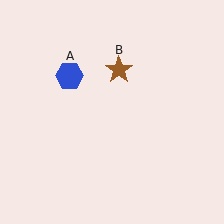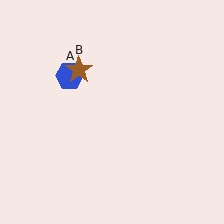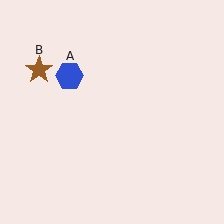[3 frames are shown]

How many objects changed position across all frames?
1 object changed position: brown star (object B).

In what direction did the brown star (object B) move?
The brown star (object B) moved left.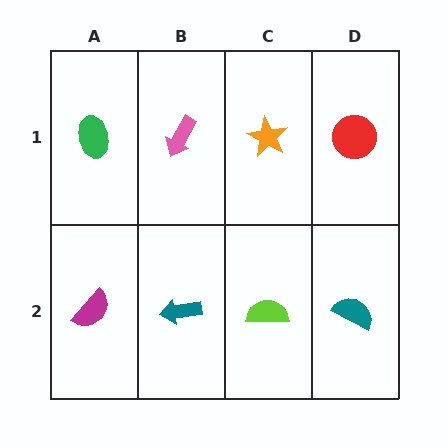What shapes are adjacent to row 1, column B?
A teal arrow (row 2, column B), a green ellipse (row 1, column A), an orange star (row 1, column C).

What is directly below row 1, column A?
A magenta semicircle.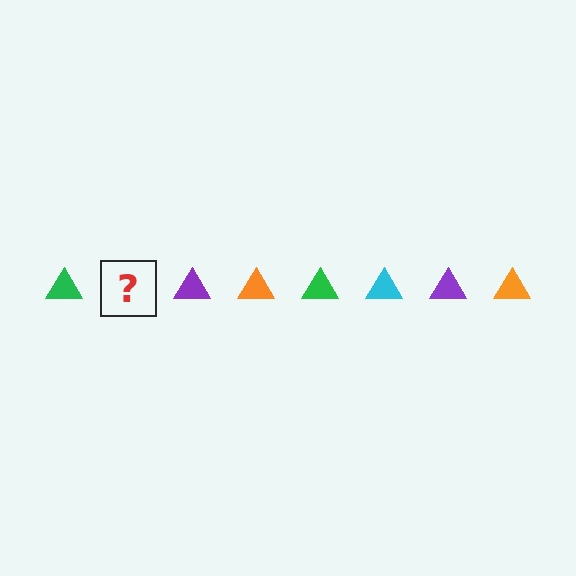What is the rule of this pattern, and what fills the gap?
The rule is that the pattern cycles through green, cyan, purple, orange triangles. The gap should be filled with a cyan triangle.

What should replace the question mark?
The question mark should be replaced with a cyan triangle.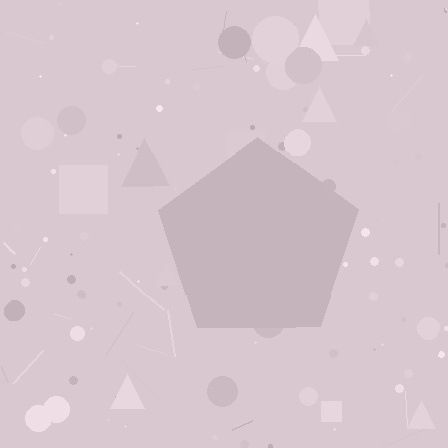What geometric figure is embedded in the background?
A pentagon is embedded in the background.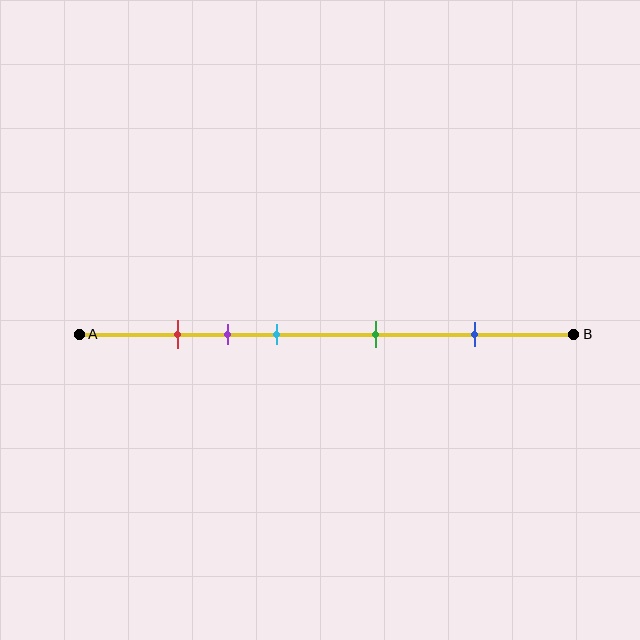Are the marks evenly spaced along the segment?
No, the marks are not evenly spaced.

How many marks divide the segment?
There are 5 marks dividing the segment.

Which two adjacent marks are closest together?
The red and purple marks are the closest adjacent pair.